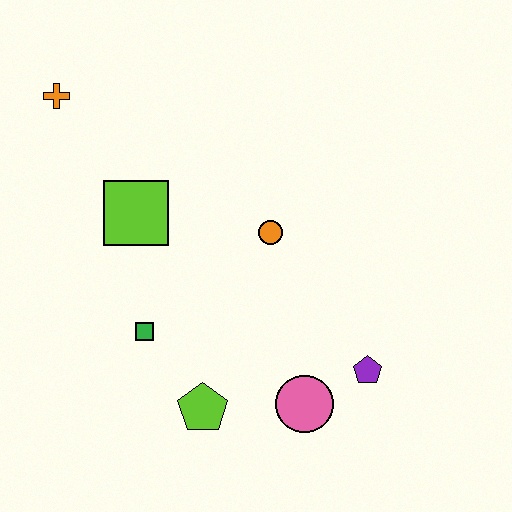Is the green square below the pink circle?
No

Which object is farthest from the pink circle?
The orange cross is farthest from the pink circle.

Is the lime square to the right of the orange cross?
Yes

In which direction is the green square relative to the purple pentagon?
The green square is to the left of the purple pentagon.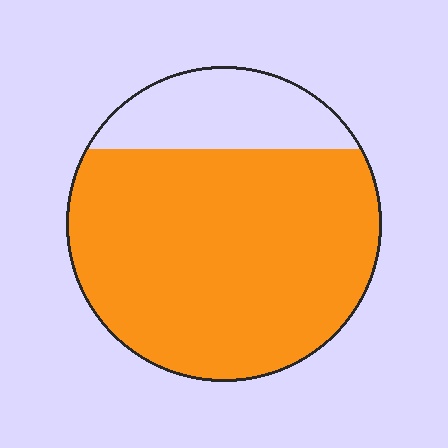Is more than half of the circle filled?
Yes.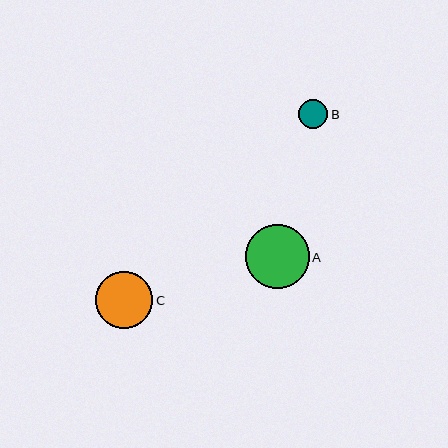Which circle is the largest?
Circle A is the largest with a size of approximately 63 pixels.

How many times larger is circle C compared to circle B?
Circle C is approximately 1.9 times the size of circle B.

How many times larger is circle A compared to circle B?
Circle A is approximately 2.1 times the size of circle B.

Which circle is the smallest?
Circle B is the smallest with a size of approximately 30 pixels.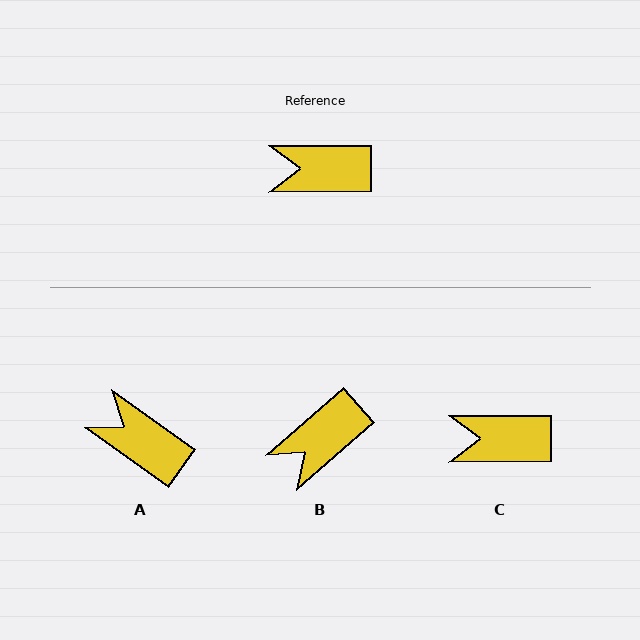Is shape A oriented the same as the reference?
No, it is off by about 36 degrees.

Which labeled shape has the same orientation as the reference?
C.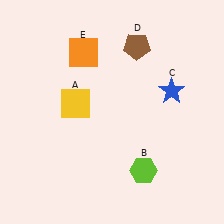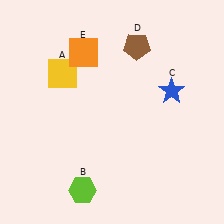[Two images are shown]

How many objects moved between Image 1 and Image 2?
2 objects moved between the two images.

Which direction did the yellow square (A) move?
The yellow square (A) moved up.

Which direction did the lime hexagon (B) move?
The lime hexagon (B) moved left.